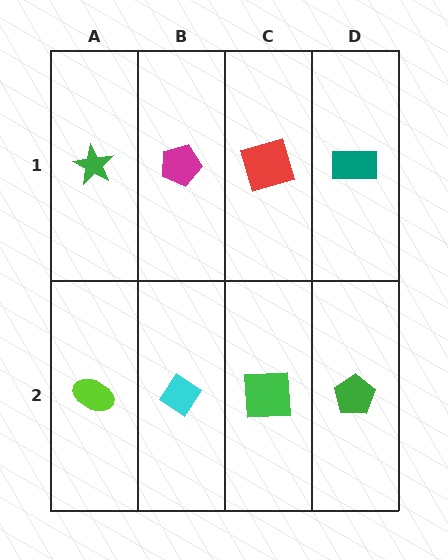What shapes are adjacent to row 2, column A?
A green star (row 1, column A), a cyan diamond (row 2, column B).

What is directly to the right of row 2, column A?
A cyan diamond.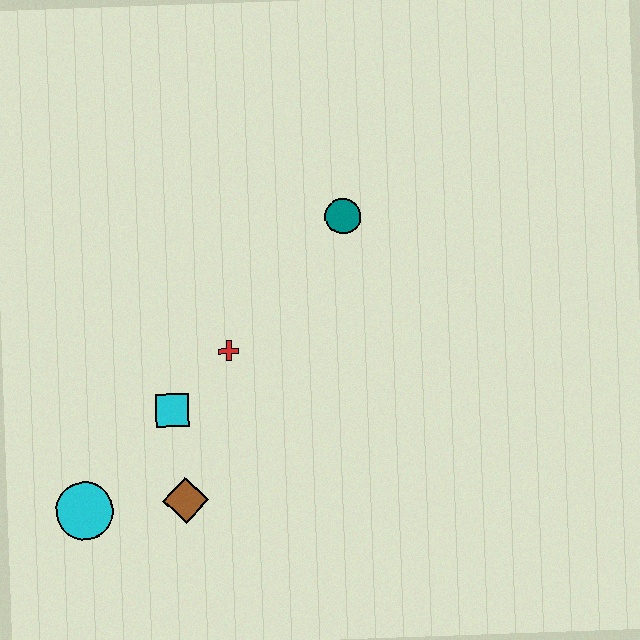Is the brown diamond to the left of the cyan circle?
No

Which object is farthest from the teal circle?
The cyan circle is farthest from the teal circle.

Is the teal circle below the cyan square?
No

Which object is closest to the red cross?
The cyan square is closest to the red cross.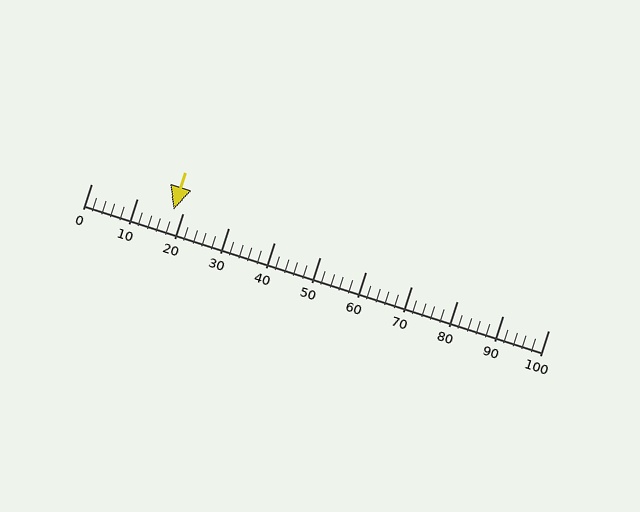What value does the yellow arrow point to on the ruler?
The yellow arrow points to approximately 18.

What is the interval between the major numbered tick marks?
The major tick marks are spaced 10 units apart.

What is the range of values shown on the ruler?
The ruler shows values from 0 to 100.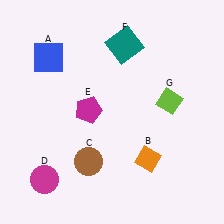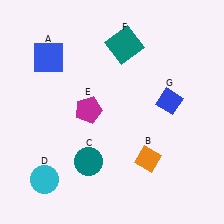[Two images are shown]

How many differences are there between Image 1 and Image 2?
There are 3 differences between the two images.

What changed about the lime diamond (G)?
In Image 1, G is lime. In Image 2, it changed to blue.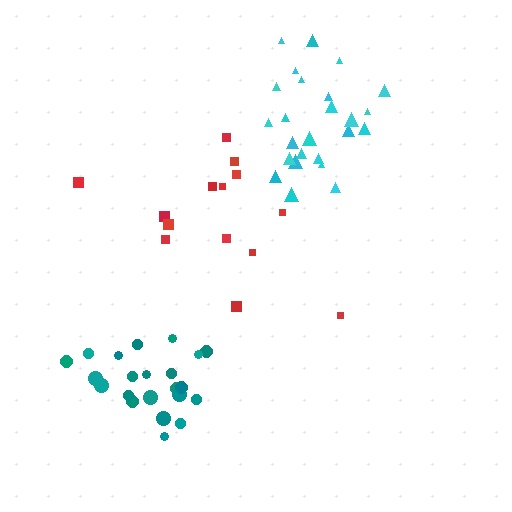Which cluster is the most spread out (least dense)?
Red.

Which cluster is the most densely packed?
Teal.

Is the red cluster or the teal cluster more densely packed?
Teal.